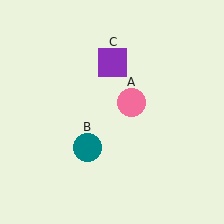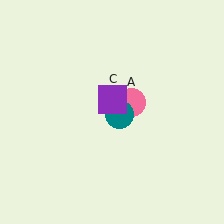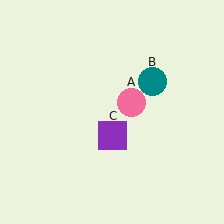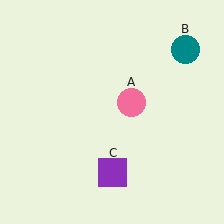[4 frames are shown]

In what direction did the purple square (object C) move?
The purple square (object C) moved down.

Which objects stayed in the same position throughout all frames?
Pink circle (object A) remained stationary.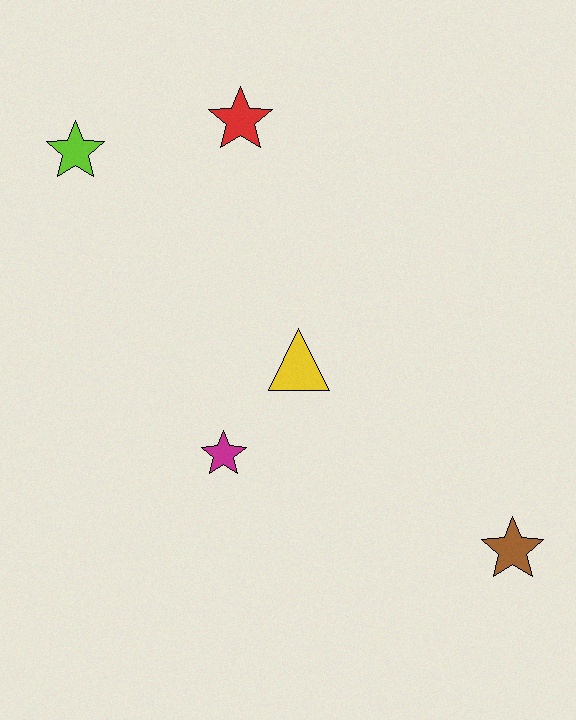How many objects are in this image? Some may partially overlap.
There are 5 objects.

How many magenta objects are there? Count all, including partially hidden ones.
There is 1 magenta object.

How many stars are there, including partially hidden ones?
There are 4 stars.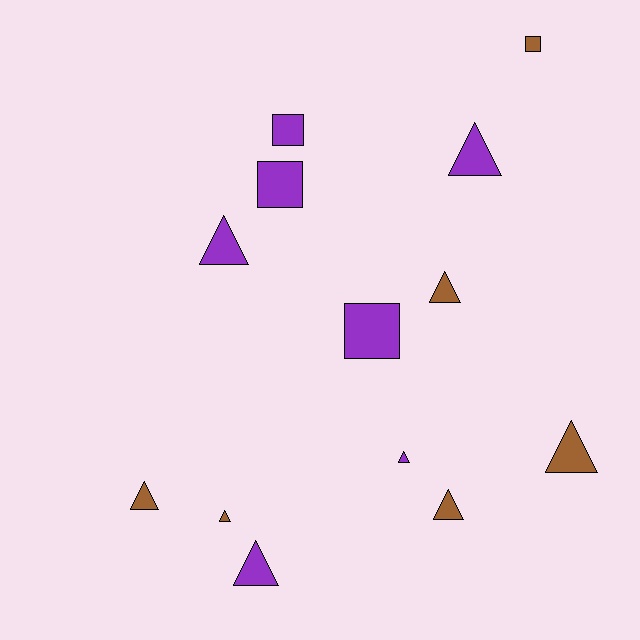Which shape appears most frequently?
Triangle, with 9 objects.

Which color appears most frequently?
Purple, with 7 objects.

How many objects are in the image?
There are 13 objects.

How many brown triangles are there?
There are 5 brown triangles.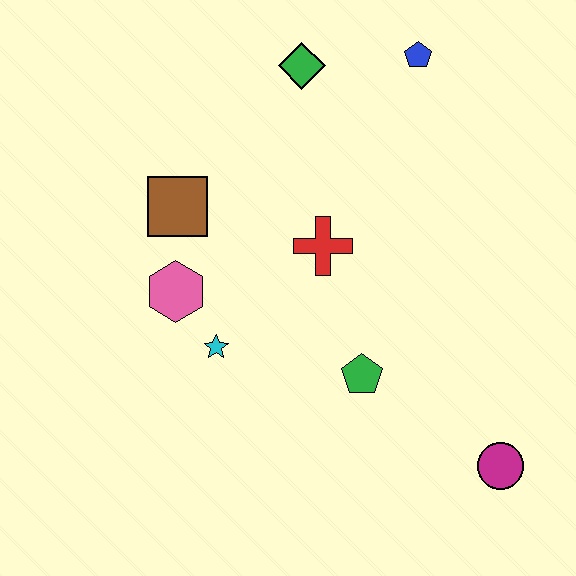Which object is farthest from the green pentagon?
The blue pentagon is farthest from the green pentagon.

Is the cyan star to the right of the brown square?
Yes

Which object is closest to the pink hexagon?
The cyan star is closest to the pink hexagon.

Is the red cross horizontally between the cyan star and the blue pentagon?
Yes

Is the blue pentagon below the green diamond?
No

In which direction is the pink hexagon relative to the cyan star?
The pink hexagon is above the cyan star.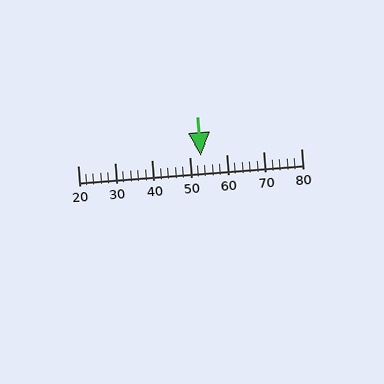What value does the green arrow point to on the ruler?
The green arrow points to approximately 53.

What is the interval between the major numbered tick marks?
The major tick marks are spaced 10 units apart.